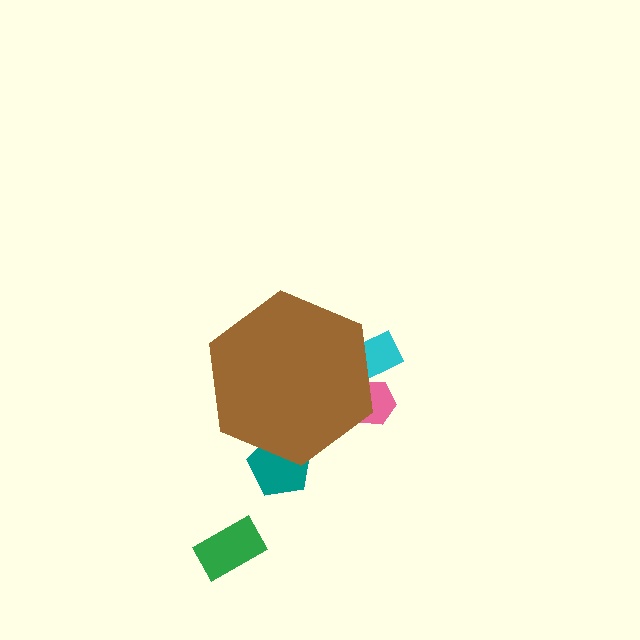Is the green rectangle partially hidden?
No, the green rectangle is fully visible.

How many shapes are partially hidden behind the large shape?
3 shapes are partially hidden.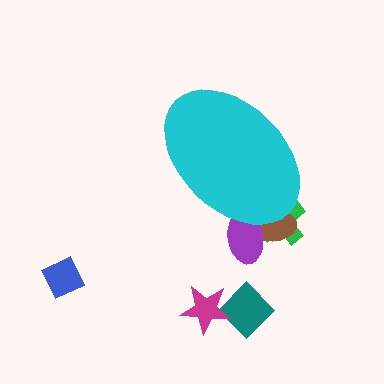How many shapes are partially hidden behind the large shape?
3 shapes are partially hidden.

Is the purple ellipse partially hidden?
Yes, the purple ellipse is partially hidden behind the cyan ellipse.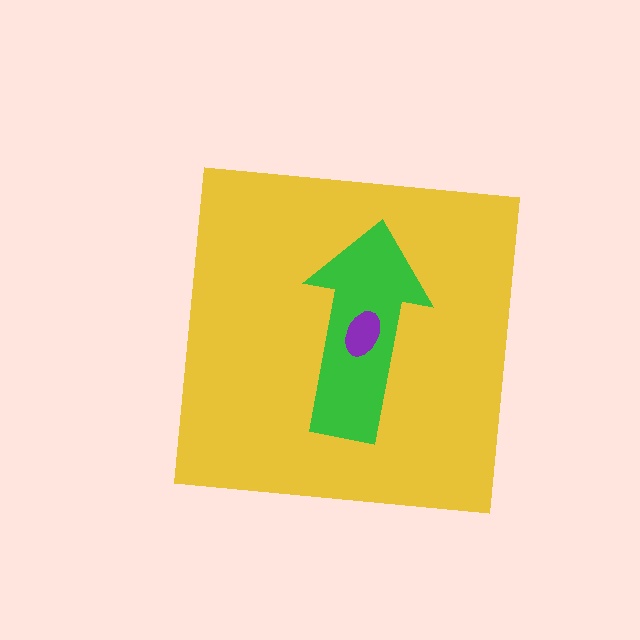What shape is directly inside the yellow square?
The green arrow.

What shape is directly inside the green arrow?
The purple ellipse.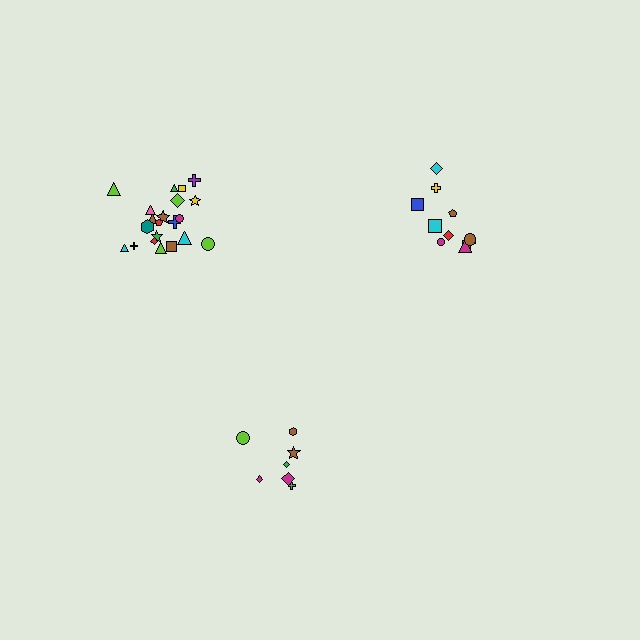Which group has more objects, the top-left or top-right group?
The top-left group.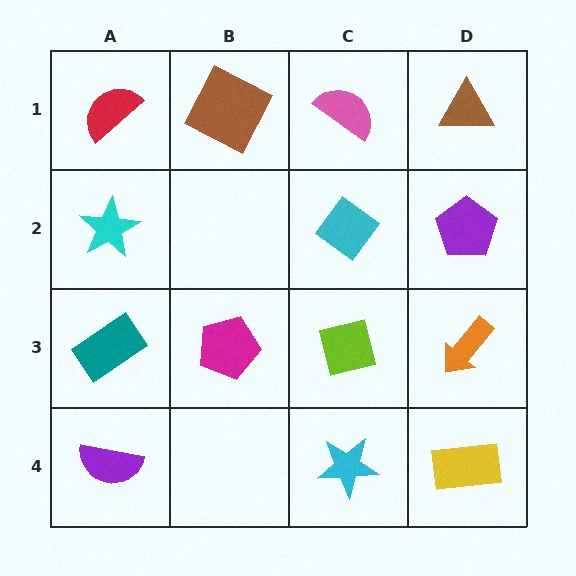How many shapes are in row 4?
3 shapes.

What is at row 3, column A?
A teal rectangle.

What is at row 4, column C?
A cyan star.